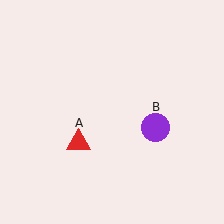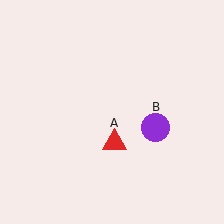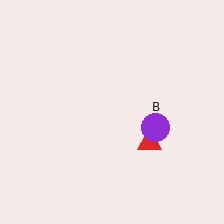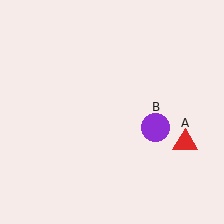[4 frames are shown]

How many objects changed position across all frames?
1 object changed position: red triangle (object A).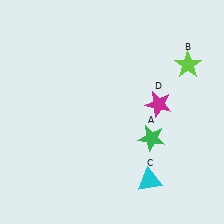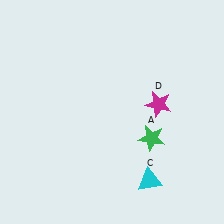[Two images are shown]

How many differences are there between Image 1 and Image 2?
There is 1 difference between the two images.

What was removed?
The lime star (B) was removed in Image 2.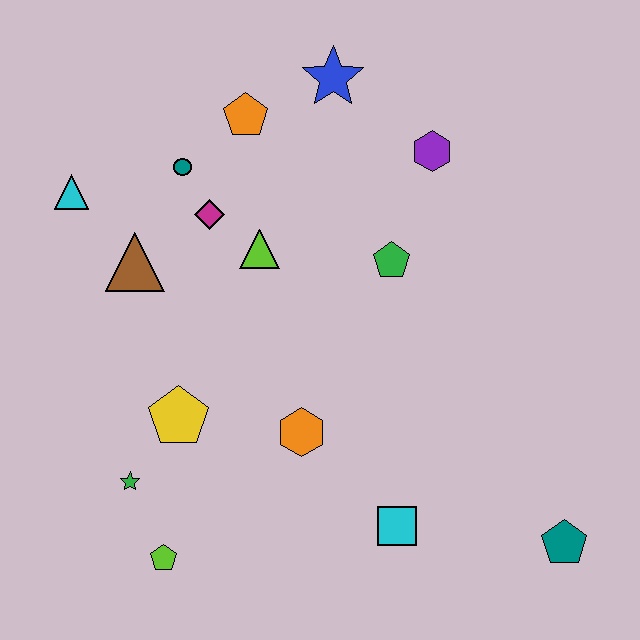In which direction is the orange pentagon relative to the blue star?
The orange pentagon is to the left of the blue star.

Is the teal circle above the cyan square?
Yes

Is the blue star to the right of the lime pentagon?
Yes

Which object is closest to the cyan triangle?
The brown triangle is closest to the cyan triangle.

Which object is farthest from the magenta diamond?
The teal pentagon is farthest from the magenta diamond.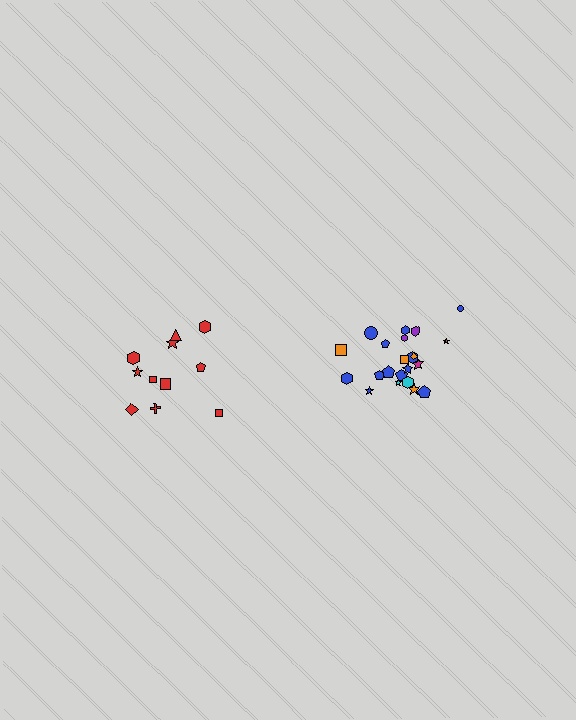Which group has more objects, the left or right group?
The right group.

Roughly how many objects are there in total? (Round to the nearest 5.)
Roughly 35 objects in total.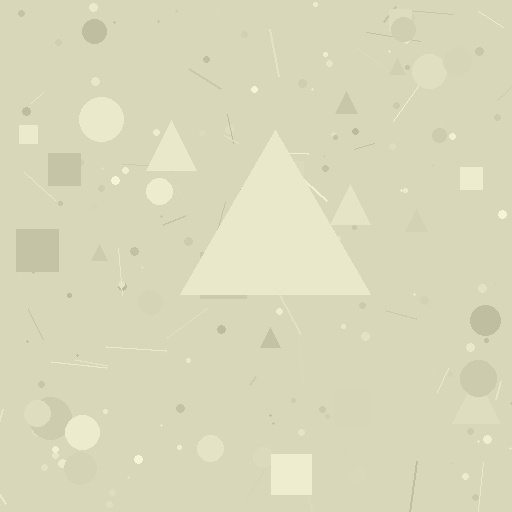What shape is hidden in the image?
A triangle is hidden in the image.